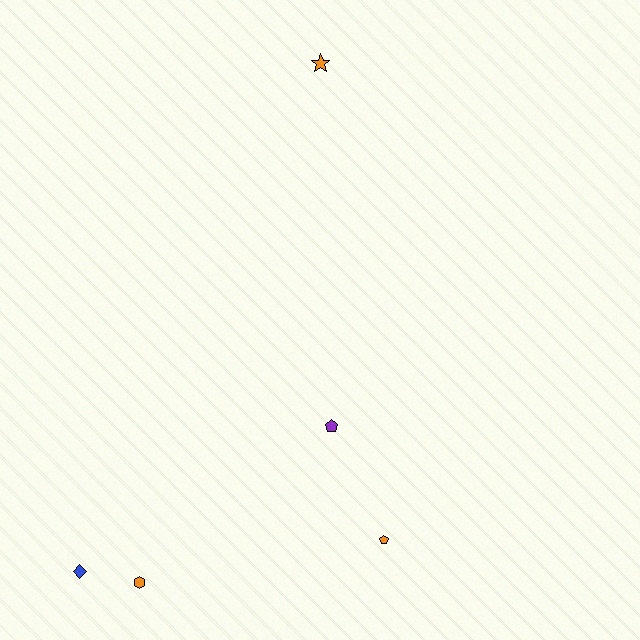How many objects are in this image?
There are 5 objects.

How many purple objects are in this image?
There is 1 purple object.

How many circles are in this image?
There are no circles.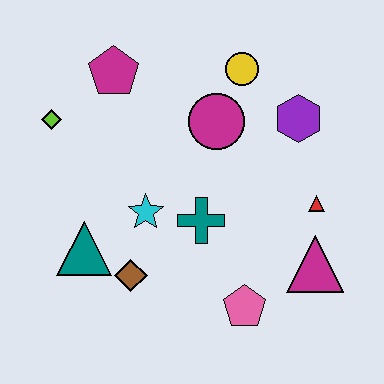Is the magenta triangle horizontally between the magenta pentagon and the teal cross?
No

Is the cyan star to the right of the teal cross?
No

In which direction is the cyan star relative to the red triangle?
The cyan star is to the left of the red triangle.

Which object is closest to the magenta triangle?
The red triangle is closest to the magenta triangle.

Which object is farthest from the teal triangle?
The purple hexagon is farthest from the teal triangle.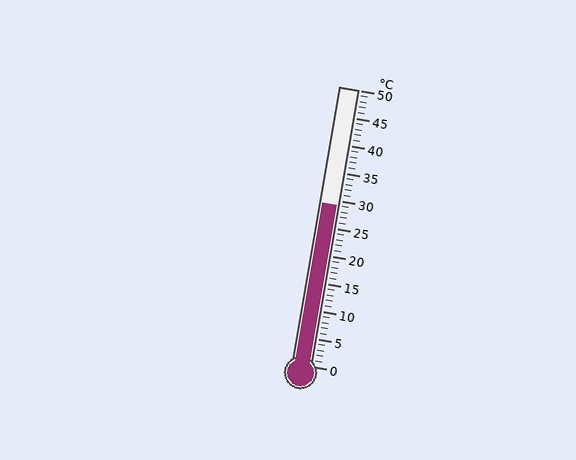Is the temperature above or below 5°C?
The temperature is above 5°C.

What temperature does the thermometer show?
The thermometer shows approximately 29°C.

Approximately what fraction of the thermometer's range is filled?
The thermometer is filled to approximately 60% of its range.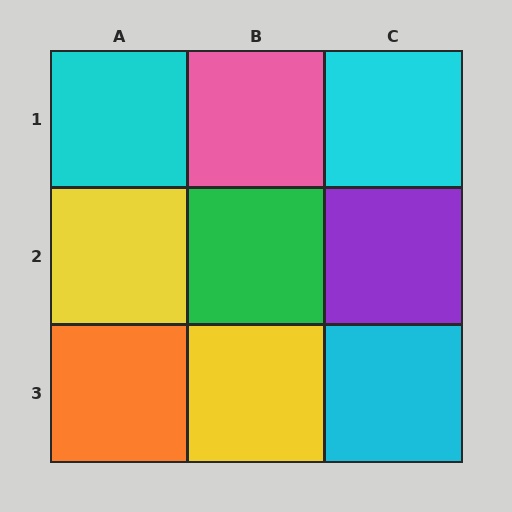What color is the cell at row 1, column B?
Pink.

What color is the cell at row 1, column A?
Cyan.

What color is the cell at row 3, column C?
Cyan.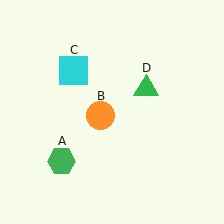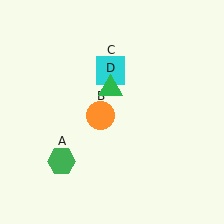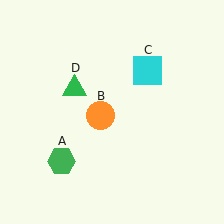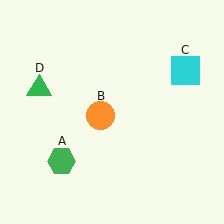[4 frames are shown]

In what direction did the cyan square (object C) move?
The cyan square (object C) moved right.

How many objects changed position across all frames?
2 objects changed position: cyan square (object C), green triangle (object D).